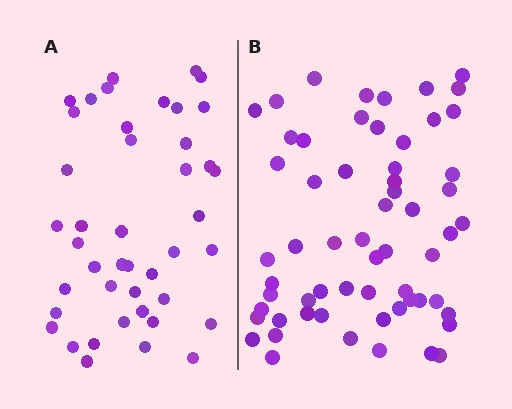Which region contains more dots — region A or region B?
Region B (the right region) has more dots.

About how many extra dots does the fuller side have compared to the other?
Region B has approximately 15 more dots than region A.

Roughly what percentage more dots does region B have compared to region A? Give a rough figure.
About 40% more.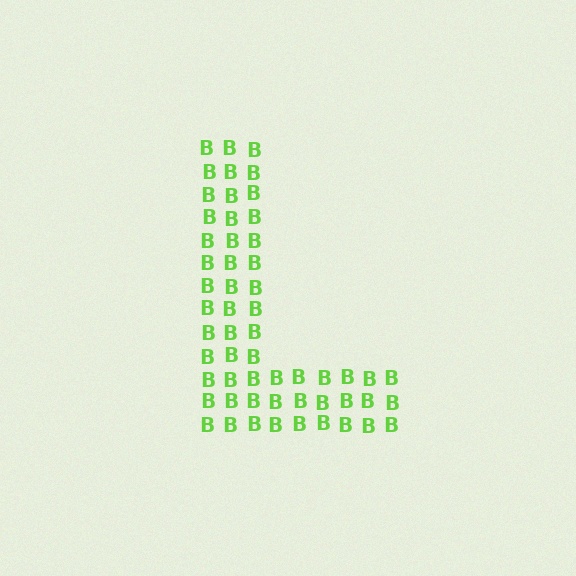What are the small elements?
The small elements are letter B's.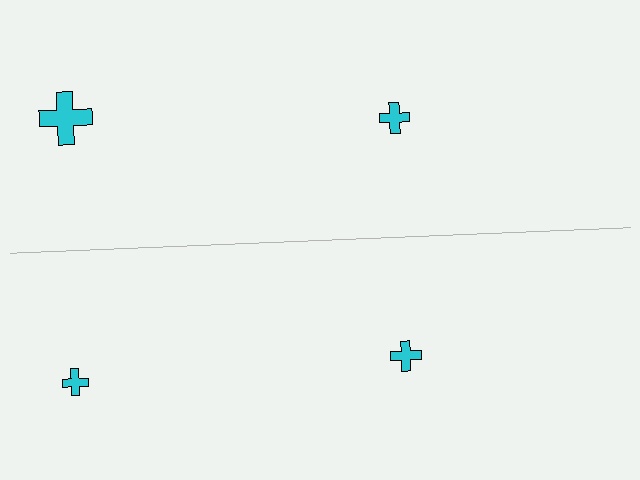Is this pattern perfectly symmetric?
No, the pattern is not perfectly symmetric. The cyan cross on the bottom side has a different size than its mirror counterpart.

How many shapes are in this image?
There are 4 shapes in this image.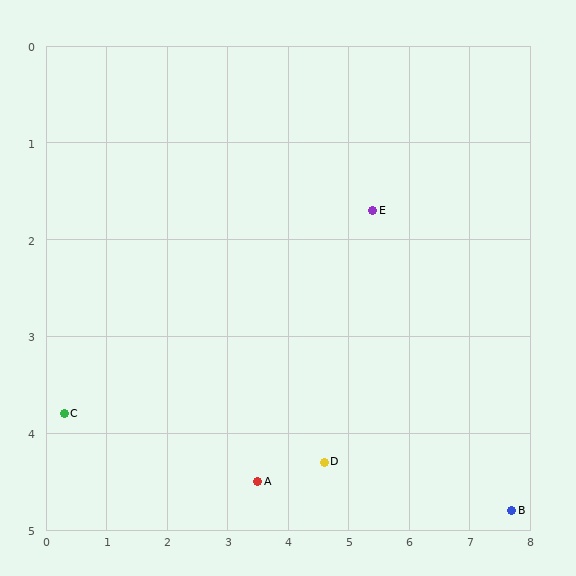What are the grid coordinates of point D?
Point D is at approximately (4.6, 4.3).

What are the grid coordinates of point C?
Point C is at approximately (0.3, 3.8).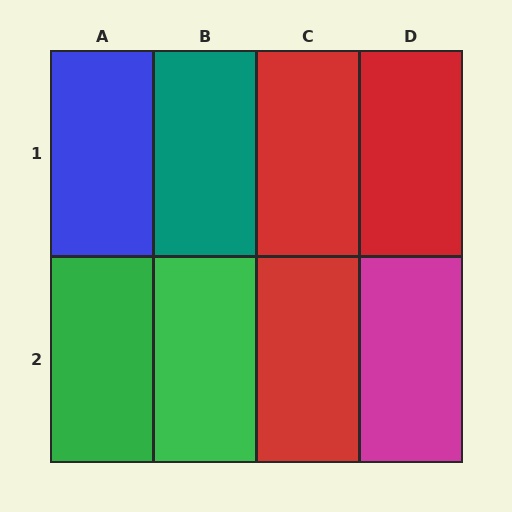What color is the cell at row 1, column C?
Red.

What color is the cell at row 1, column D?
Red.